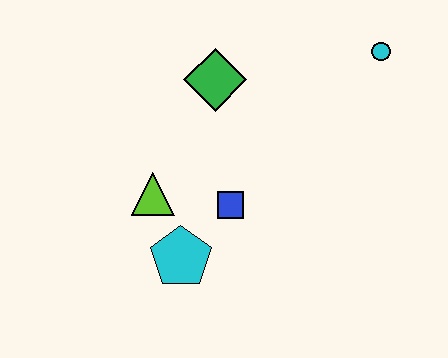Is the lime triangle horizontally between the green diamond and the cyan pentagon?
No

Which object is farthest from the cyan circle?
The cyan pentagon is farthest from the cyan circle.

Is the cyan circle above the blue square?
Yes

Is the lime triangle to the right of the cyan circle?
No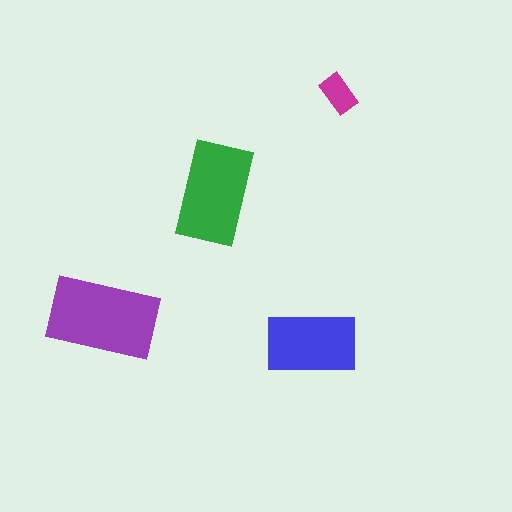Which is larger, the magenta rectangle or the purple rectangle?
The purple one.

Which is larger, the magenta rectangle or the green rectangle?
The green one.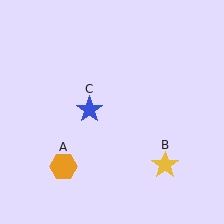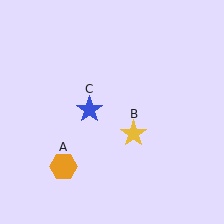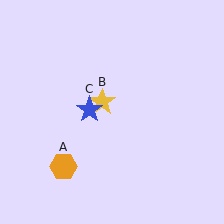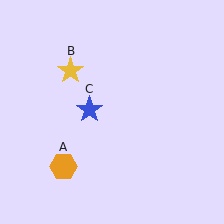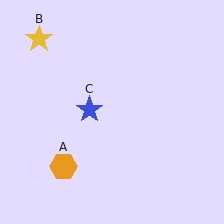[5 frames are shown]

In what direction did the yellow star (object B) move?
The yellow star (object B) moved up and to the left.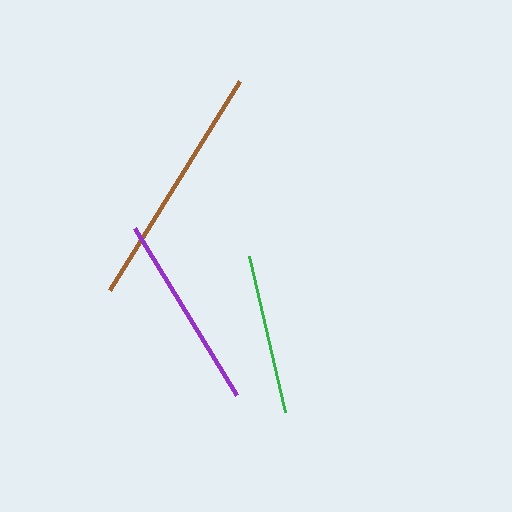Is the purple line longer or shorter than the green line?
The purple line is longer than the green line.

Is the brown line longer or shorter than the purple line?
The brown line is longer than the purple line.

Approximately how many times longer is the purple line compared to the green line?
The purple line is approximately 1.2 times the length of the green line.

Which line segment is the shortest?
The green line is the shortest at approximately 161 pixels.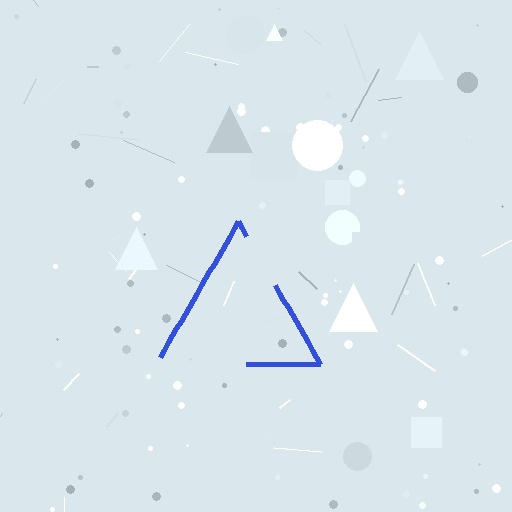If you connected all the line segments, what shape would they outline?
They would outline a triangle.